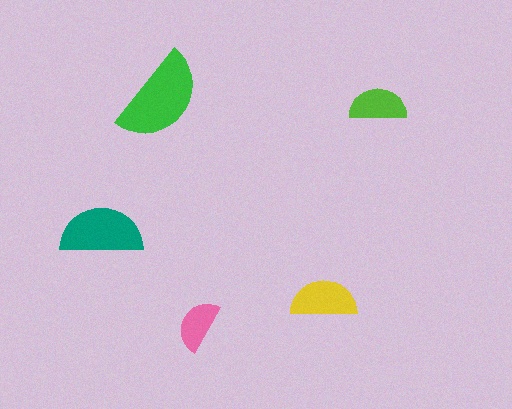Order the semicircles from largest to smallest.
the green one, the teal one, the yellow one, the lime one, the pink one.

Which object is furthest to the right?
The lime semicircle is rightmost.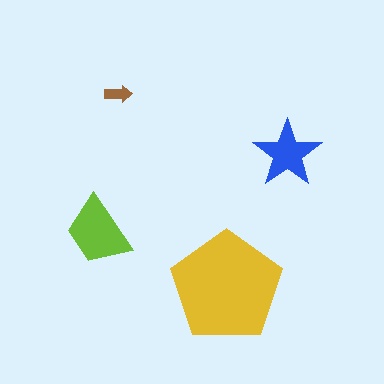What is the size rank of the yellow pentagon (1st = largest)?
1st.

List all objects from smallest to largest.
The brown arrow, the blue star, the lime trapezoid, the yellow pentagon.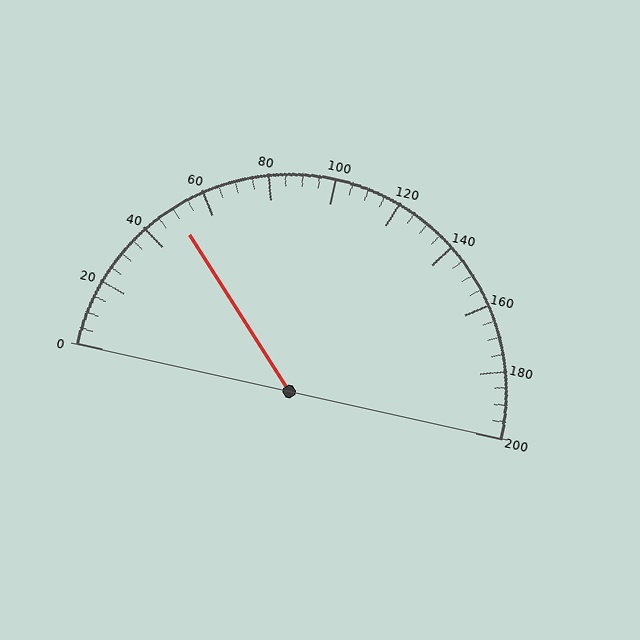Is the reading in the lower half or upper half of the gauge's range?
The reading is in the lower half of the range (0 to 200).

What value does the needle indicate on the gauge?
The needle indicates approximately 50.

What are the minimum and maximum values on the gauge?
The gauge ranges from 0 to 200.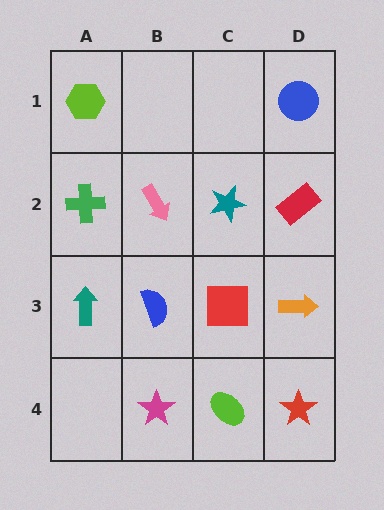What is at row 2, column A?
A green cross.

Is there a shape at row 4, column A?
No, that cell is empty.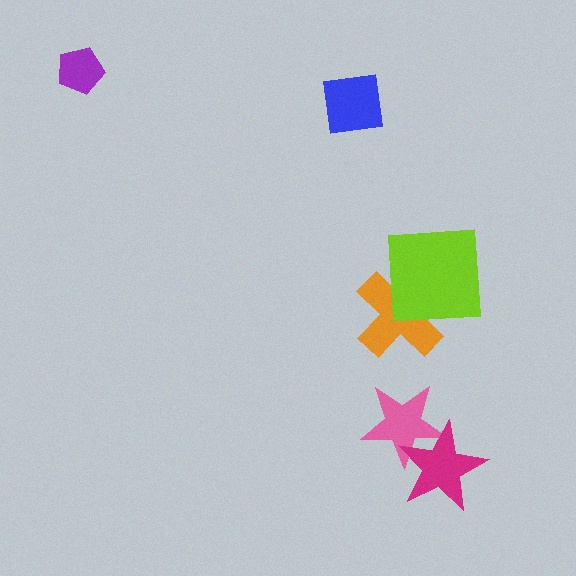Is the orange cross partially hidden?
Yes, it is partially covered by another shape.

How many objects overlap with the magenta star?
1 object overlaps with the magenta star.